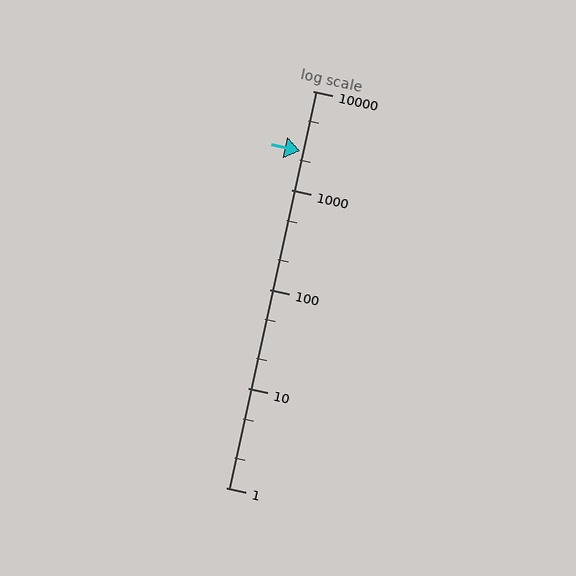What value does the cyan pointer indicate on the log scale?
The pointer indicates approximately 2500.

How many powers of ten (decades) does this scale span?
The scale spans 4 decades, from 1 to 10000.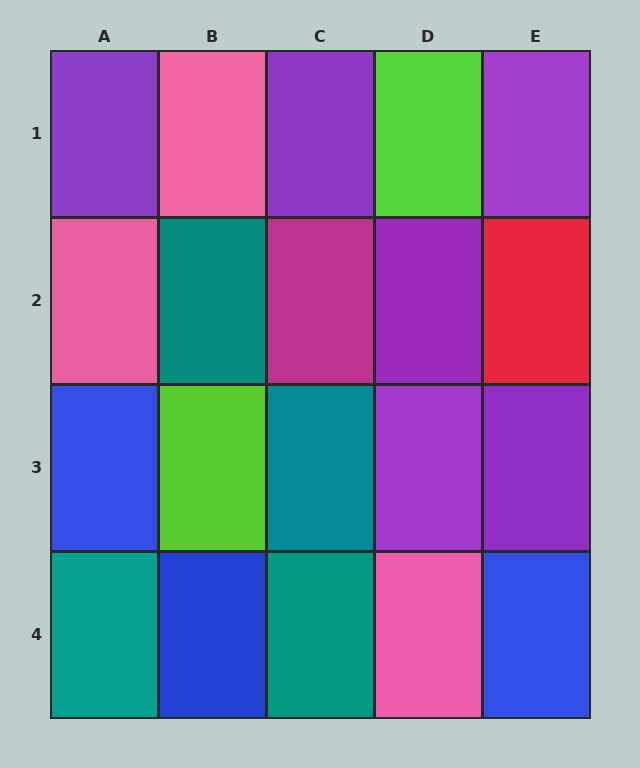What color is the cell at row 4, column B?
Blue.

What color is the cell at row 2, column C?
Magenta.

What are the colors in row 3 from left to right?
Blue, lime, teal, purple, purple.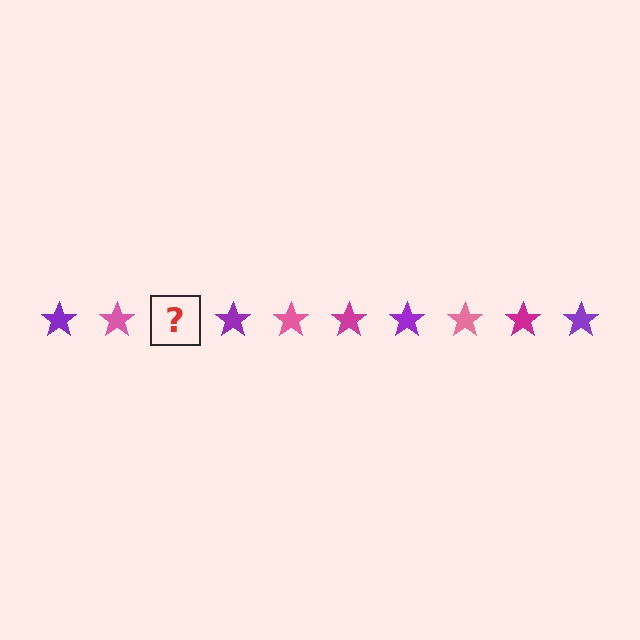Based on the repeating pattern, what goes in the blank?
The blank should be a magenta star.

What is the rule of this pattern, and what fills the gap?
The rule is that the pattern cycles through purple, pink, magenta stars. The gap should be filled with a magenta star.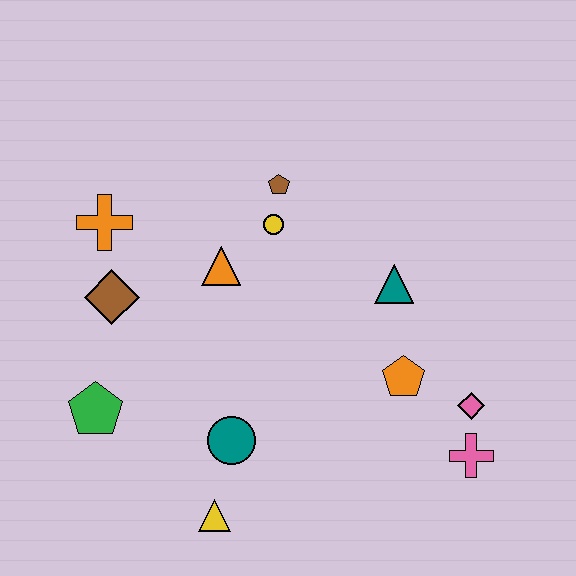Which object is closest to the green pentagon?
The brown diamond is closest to the green pentagon.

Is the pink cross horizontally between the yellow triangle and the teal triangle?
No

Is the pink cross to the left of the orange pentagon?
No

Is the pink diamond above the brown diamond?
No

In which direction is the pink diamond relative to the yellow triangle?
The pink diamond is to the right of the yellow triangle.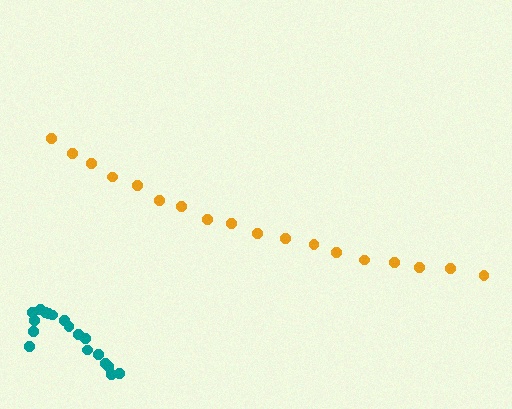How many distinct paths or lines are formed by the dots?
There are 2 distinct paths.